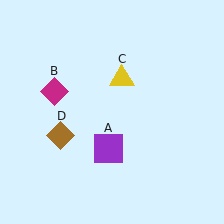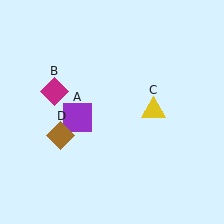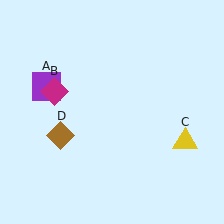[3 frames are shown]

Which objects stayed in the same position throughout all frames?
Magenta diamond (object B) and brown diamond (object D) remained stationary.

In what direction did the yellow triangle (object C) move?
The yellow triangle (object C) moved down and to the right.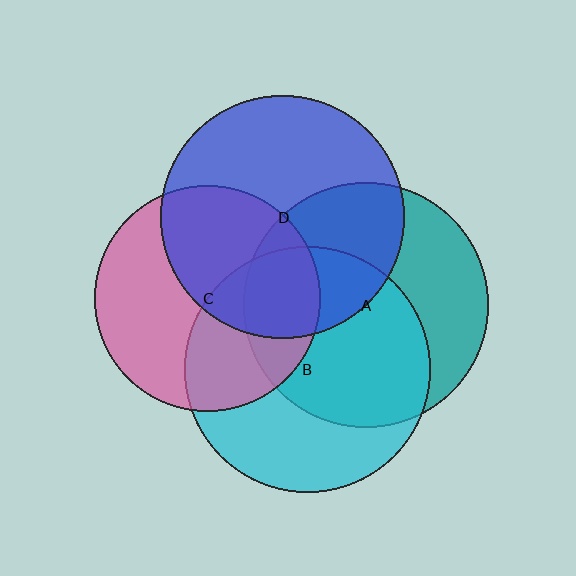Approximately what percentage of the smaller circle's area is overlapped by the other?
Approximately 45%.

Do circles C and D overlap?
Yes.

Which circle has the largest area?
Circle B (cyan).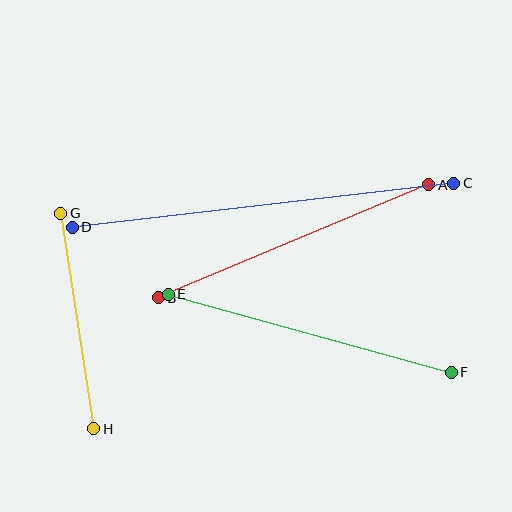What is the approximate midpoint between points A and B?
The midpoint is at approximately (293, 241) pixels.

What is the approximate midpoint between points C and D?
The midpoint is at approximately (263, 205) pixels.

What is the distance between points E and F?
The distance is approximately 294 pixels.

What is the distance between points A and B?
The distance is approximately 293 pixels.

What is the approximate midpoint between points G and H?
The midpoint is at approximately (77, 321) pixels.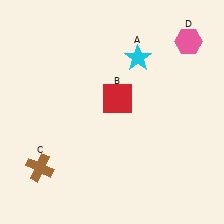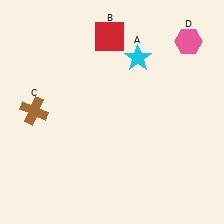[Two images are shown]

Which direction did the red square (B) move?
The red square (B) moved up.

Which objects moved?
The objects that moved are: the red square (B), the brown cross (C).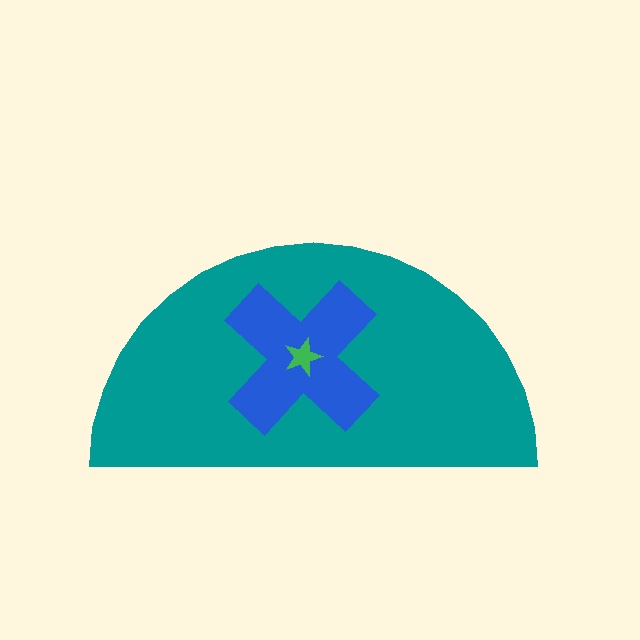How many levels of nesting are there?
3.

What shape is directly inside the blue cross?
The green star.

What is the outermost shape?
The teal semicircle.